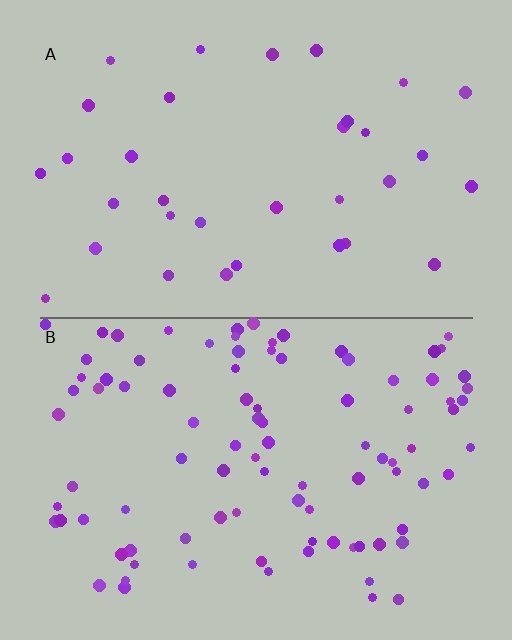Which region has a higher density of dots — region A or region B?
B (the bottom).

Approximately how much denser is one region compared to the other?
Approximately 2.8× — region B over region A.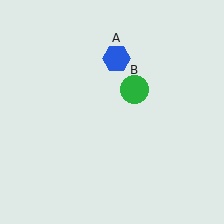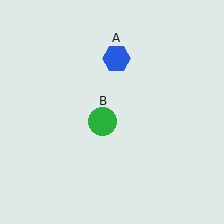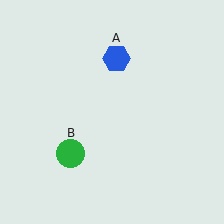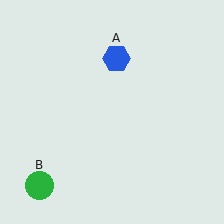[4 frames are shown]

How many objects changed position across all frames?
1 object changed position: green circle (object B).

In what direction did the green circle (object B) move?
The green circle (object B) moved down and to the left.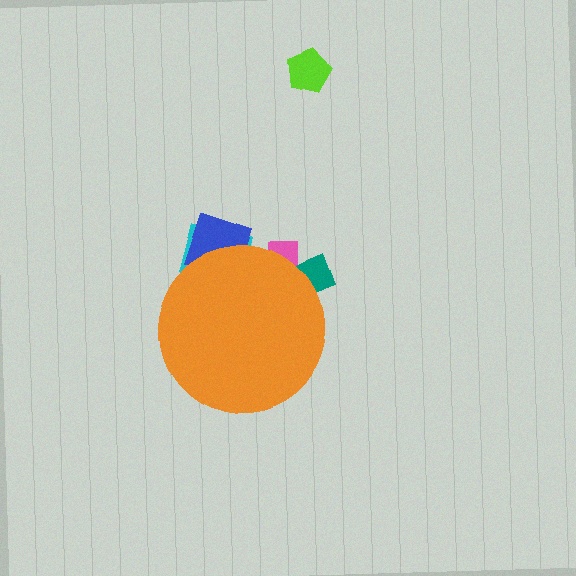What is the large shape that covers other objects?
An orange circle.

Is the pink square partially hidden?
Yes, the pink square is partially hidden behind the orange circle.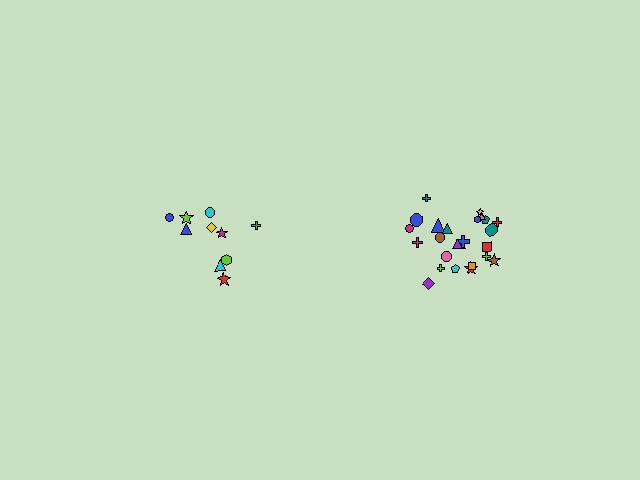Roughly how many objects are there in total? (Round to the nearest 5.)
Roughly 35 objects in total.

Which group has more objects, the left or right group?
The right group.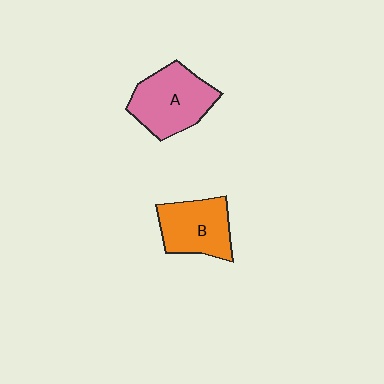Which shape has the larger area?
Shape A (pink).